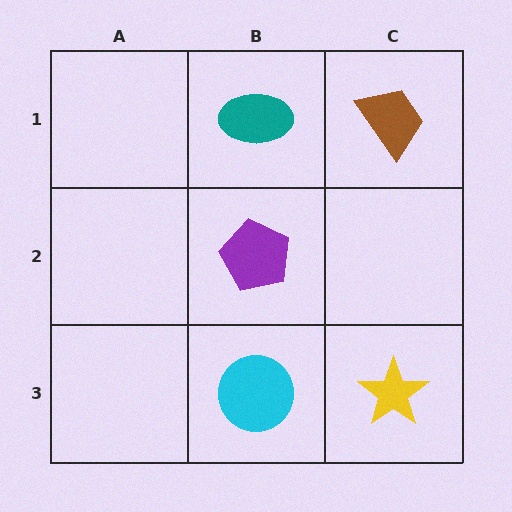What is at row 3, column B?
A cyan circle.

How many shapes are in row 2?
1 shape.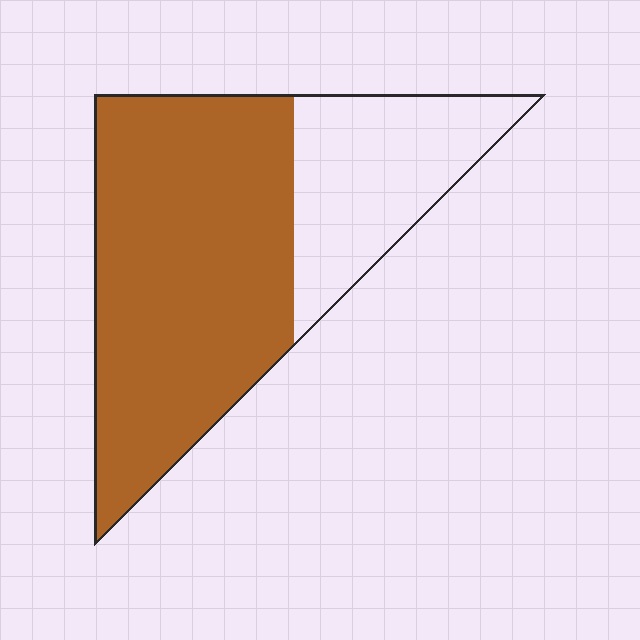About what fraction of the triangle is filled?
About two thirds (2/3).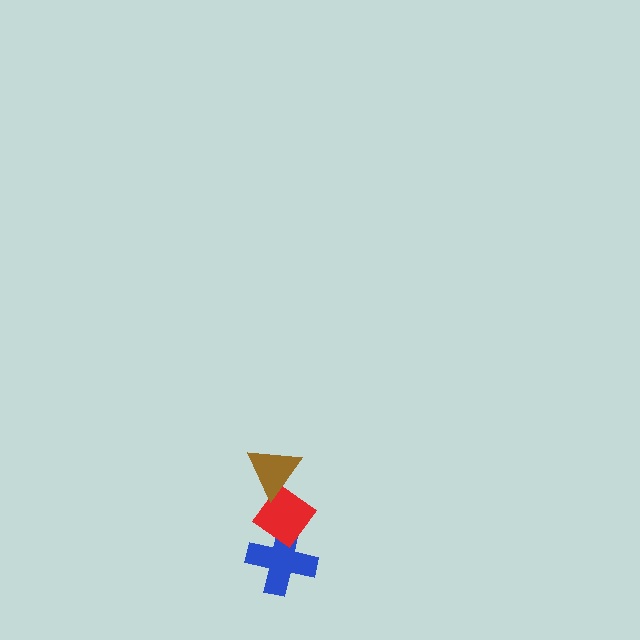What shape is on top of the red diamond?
The brown triangle is on top of the red diamond.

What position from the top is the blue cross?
The blue cross is 3rd from the top.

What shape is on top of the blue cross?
The red diamond is on top of the blue cross.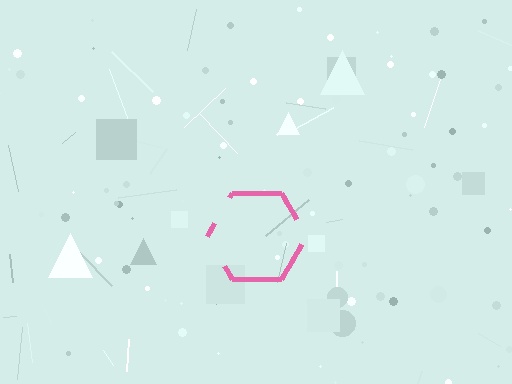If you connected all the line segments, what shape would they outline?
They would outline a hexagon.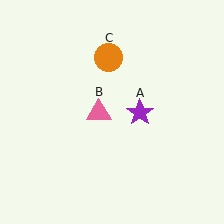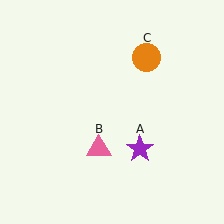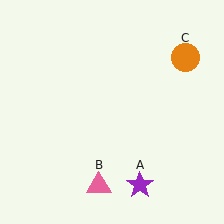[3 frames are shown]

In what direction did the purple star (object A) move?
The purple star (object A) moved down.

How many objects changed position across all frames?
3 objects changed position: purple star (object A), pink triangle (object B), orange circle (object C).